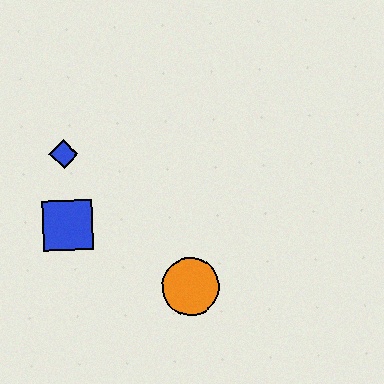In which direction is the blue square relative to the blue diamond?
The blue square is below the blue diamond.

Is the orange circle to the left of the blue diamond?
No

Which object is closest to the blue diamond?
The blue square is closest to the blue diamond.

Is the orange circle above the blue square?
No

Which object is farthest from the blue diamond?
The orange circle is farthest from the blue diamond.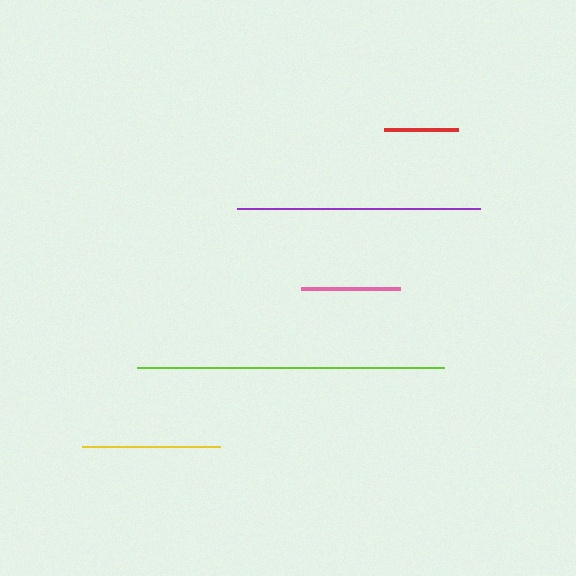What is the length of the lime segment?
The lime segment is approximately 308 pixels long.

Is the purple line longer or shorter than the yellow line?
The purple line is longer than the yellow line.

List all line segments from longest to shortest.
From longest to shortest: lime, purple, yellow, pink, red.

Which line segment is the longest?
The lime line is the longest at approximately 308 pixels.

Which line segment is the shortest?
The red line is the shortest at approximately 74 pixels.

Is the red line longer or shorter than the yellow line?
The yellow line is longer than the red line.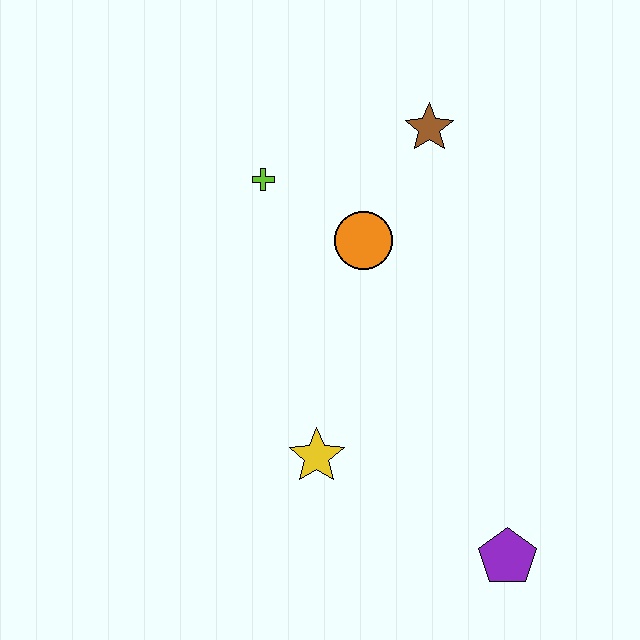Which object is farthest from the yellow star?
The brown star is farthest from the yellow star.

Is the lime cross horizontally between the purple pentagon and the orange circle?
No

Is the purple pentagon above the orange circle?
No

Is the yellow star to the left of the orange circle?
Yes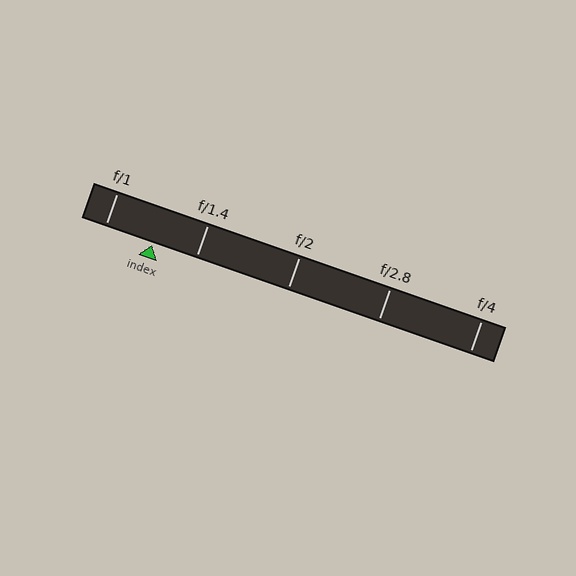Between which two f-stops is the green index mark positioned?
The index mark is between f/1 and f/1.4.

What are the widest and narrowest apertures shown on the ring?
The widest aperture shown is f/1 and the narrowest is f/4.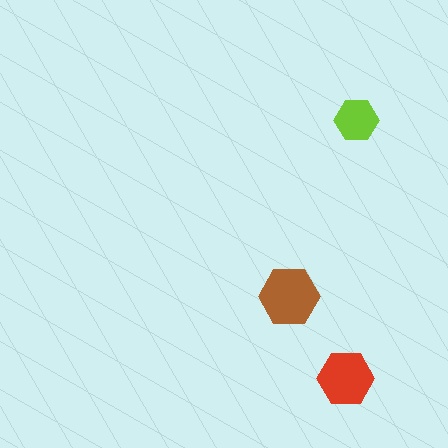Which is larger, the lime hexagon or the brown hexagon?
The brown one.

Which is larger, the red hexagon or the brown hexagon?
The brown one.